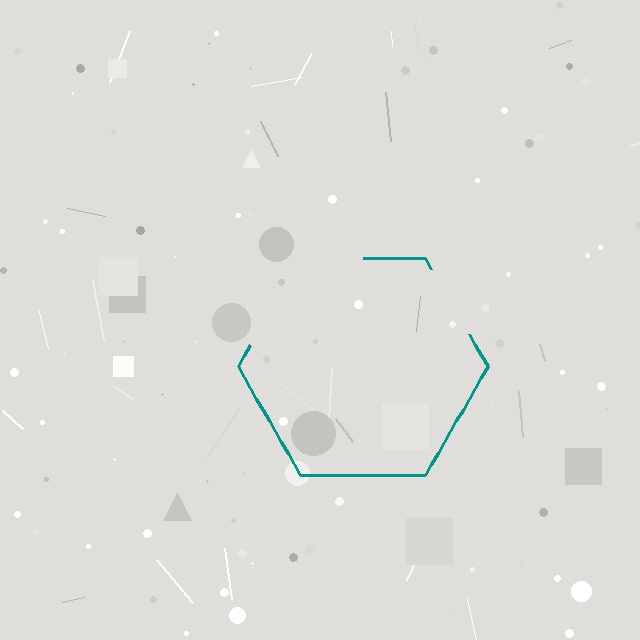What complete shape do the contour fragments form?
The contour fragments form a hexagon.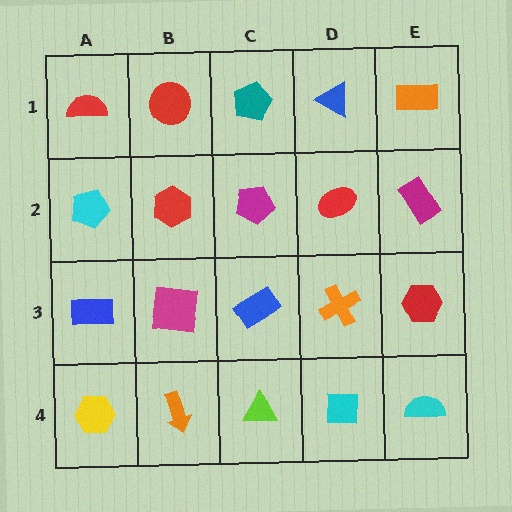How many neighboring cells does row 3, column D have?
4.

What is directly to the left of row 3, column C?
A magenta square.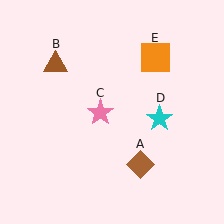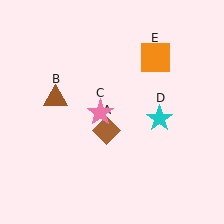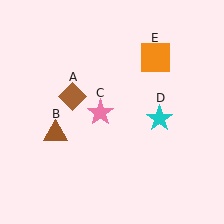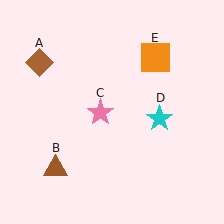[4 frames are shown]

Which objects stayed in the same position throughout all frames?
Pink star (object C) and cyan star (object D) and orange square (object E) remained stationary.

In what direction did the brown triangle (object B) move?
The brown triangle (object B) moved down.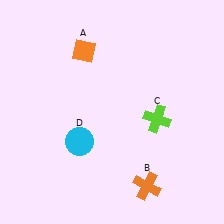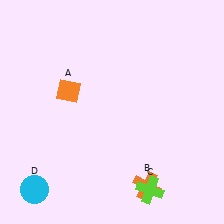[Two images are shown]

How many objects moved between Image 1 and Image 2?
3 objects moved between the two images.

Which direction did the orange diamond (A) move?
The orange diamond (A) moved down.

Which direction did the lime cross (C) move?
The lime cross (C) moved down.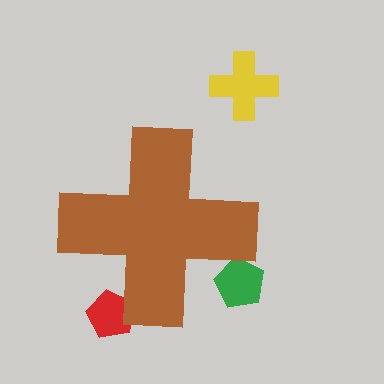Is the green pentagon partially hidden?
Yes, the green pentagon is partially hidden behind the brown cross.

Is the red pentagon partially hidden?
Yes, the red pentagon is partially hidden behind the brown cross.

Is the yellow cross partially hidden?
No, the yellow cross is fully visible.